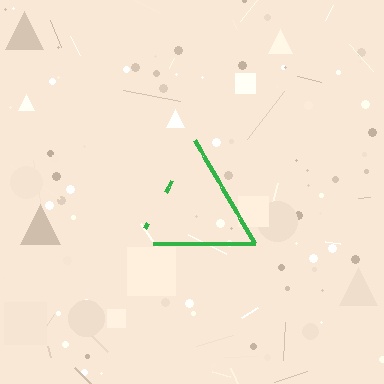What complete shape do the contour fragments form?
The contour fragments form a triangle.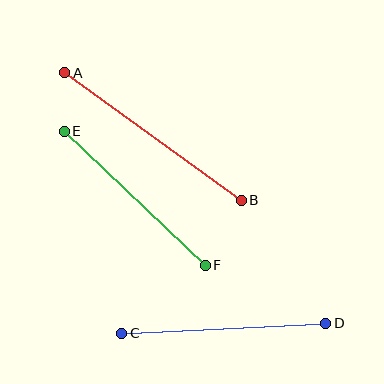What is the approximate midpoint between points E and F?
The midpoint is at approximately (135, 198) pixels.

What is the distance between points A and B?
The distance is approximately 218 pixels.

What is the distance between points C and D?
The distance is approximately 204 pixels.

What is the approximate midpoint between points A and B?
The midpoint is at approximately (153, 137) pixels.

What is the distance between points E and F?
The distance is approximately 194 pixels.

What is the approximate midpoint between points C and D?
The midpoint is at approximately (224, 328) pixels.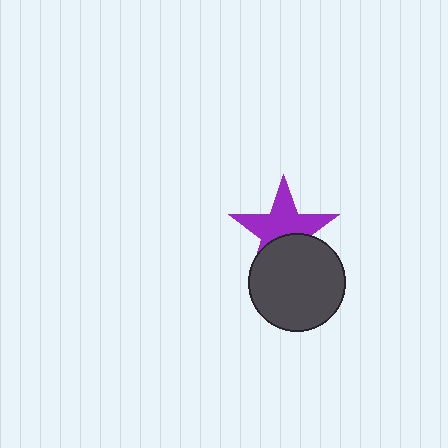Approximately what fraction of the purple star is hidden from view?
Roughly 38% of the purple star is hidden behind the dark gray circle.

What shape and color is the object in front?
The object in front is a dark gray circle.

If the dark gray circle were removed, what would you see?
You would see the complete purple star.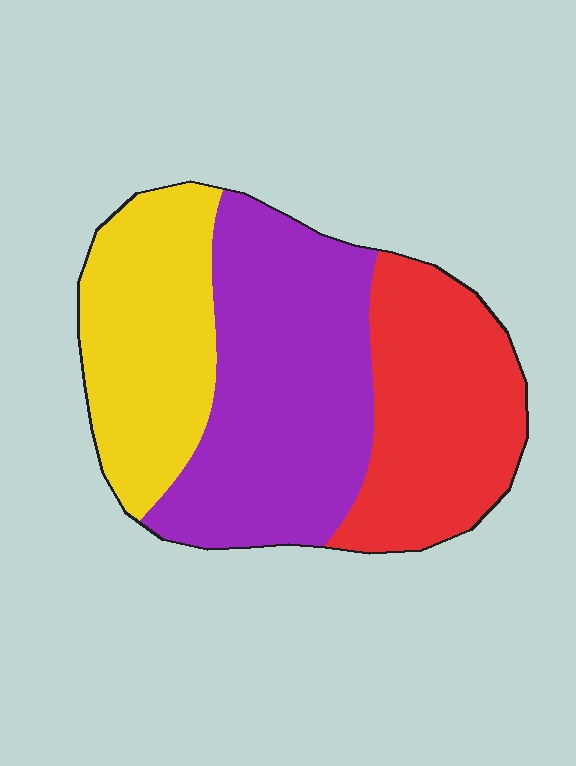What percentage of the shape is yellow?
Yellow covers about 30% of the shape.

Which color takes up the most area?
Purple, at roughly 40%.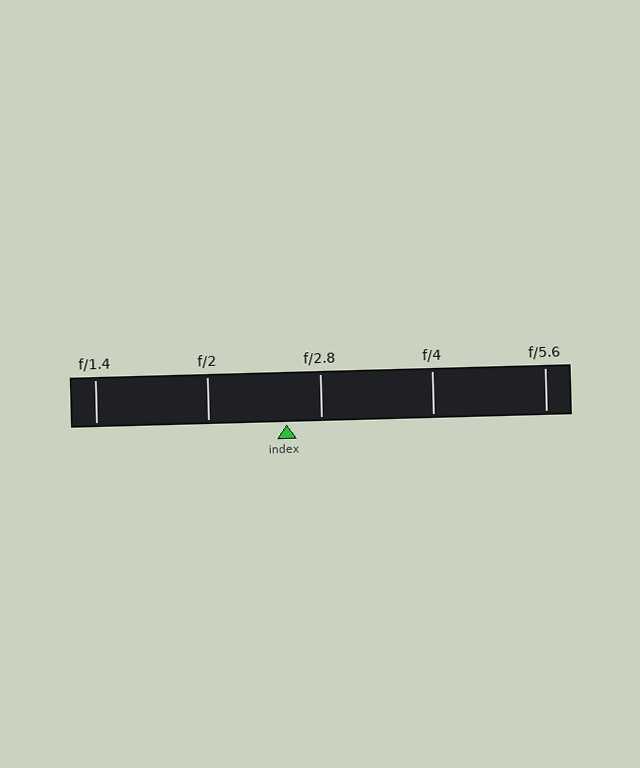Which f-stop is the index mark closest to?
The index mark is closest to f/2.8.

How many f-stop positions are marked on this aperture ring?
There are 5 f-stop positions marked.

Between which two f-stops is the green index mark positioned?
The index mark is between f/2 and f/2.8.